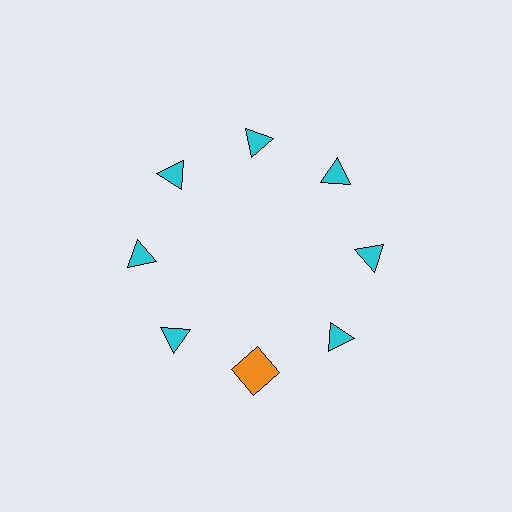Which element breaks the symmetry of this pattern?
The orange square at roughly the 6 o'clock position breaks the symmetry. All other shapes are cyan triangles.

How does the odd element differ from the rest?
It differs in both color (orange instead of cyan) and shape (square instead of triangle).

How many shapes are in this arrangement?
There are 8 shapes arranged in a ring pattern.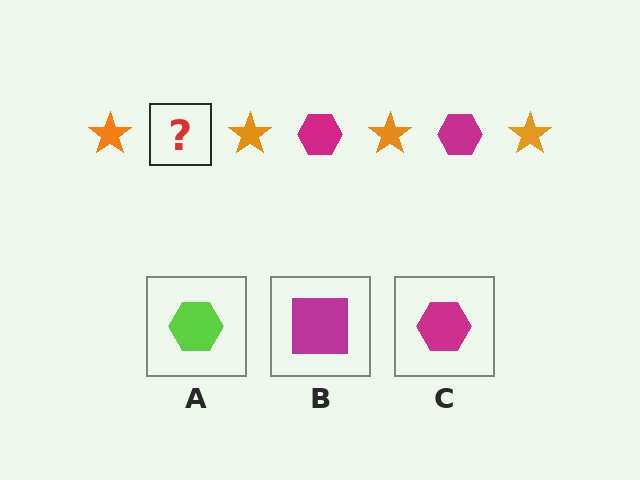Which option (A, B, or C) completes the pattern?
C.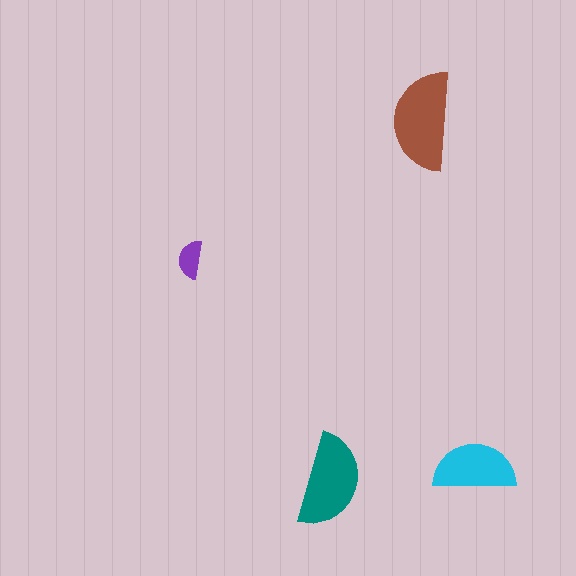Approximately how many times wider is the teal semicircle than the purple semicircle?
About 2.5 times wider.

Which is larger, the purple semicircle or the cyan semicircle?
The cyan one.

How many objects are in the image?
There are 4 objects in the image.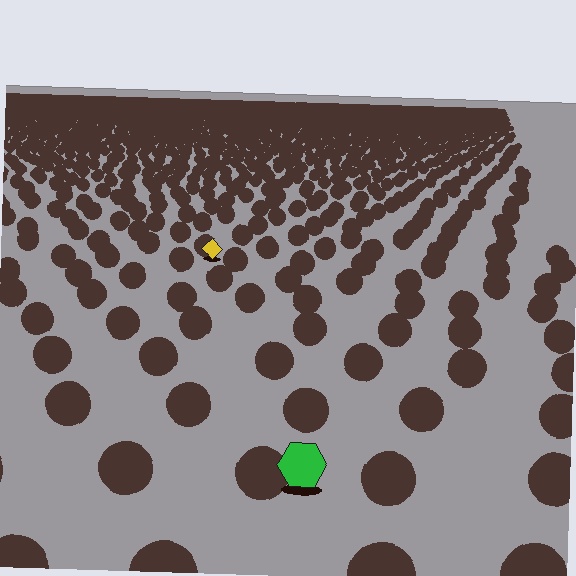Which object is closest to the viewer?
The green hexagon is closest. The texture marks near it are larger and more spread out.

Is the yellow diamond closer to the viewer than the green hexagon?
No. The green hexagon is closer — you can tell from the texture gradient: the ground texture is coarser near it.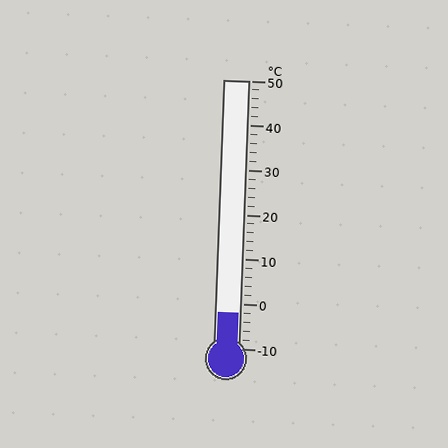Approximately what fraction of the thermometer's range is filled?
The thermometer is filled to approximately 15% of its range.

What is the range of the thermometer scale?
The thermometer scale ranges from -10°C to 50°C.